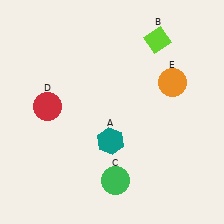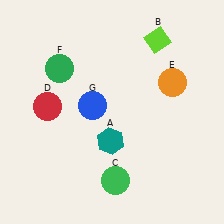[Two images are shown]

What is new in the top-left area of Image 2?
A blue circle (G) was added in the top-left area of Image 2.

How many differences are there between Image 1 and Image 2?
There are 2 differences between the two images.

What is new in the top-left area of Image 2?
A green circle (F) was added in the top-left area of Image 2.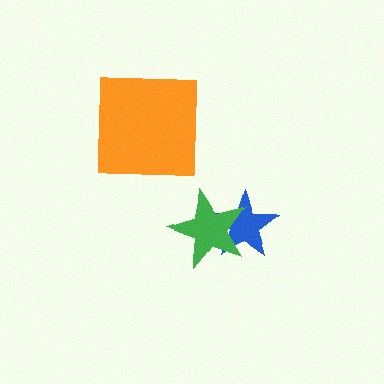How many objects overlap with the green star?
1 object overlaps with the green star.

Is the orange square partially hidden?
No, no other shape covers it.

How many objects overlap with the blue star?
1 object overlaps with the blue star.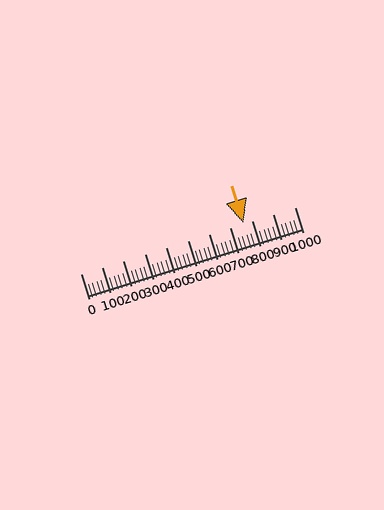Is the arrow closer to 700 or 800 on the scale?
The arrow is closer to 800.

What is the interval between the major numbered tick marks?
The major tick marks are spaced 100 units apart.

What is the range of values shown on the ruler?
The ruler shows values from 0 to 1000.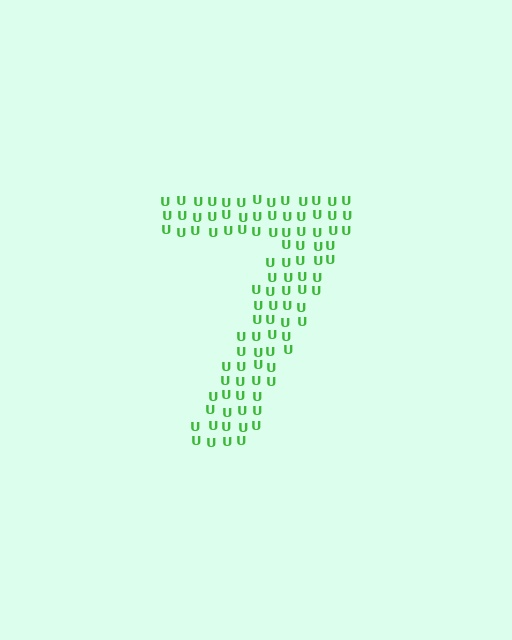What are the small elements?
The small elements are letter U's.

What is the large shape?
The large shape is the digit 7.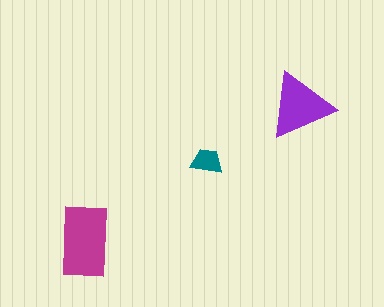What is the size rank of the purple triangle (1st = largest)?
2nd.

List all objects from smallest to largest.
The teal trapezoid, the purple triangle, the magenta rectangle.